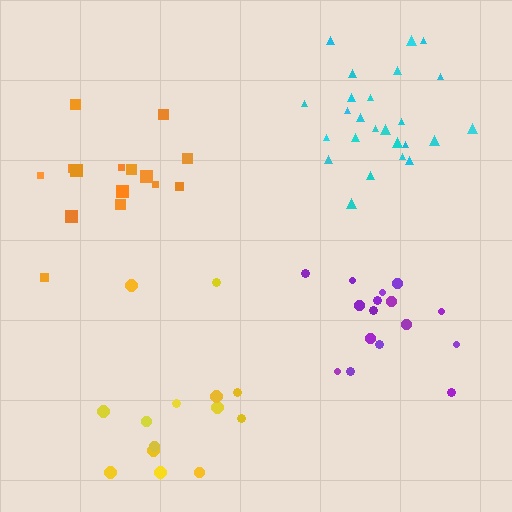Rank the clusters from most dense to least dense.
cyan, orange, purple, yellow.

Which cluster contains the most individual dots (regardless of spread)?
Cyan (25).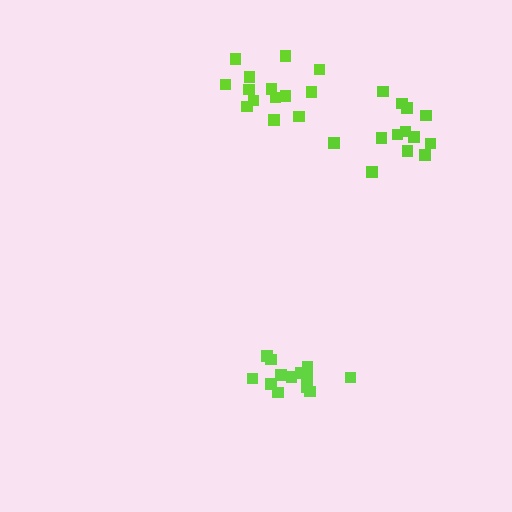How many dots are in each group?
Group 1: 13 dots, Group 2: 14 dots, Group 3: 14 dots (41 total).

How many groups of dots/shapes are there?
There are 3 groups.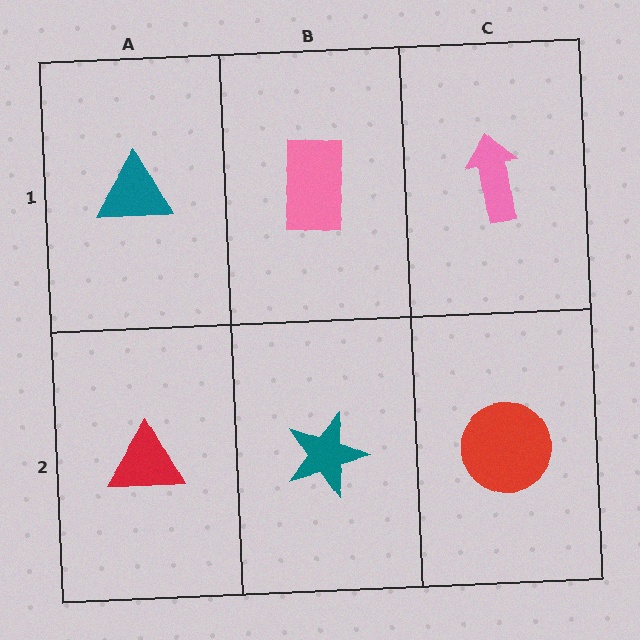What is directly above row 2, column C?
A pink arrow.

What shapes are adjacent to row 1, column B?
A teal star (row 2, column B), a teal triangle (row 1, column A), a pink arrow (row 1, column C).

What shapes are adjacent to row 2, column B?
A pink rectangle (row 1, column B), a red triangle (row 2, column A), a red circle (row 2, column C).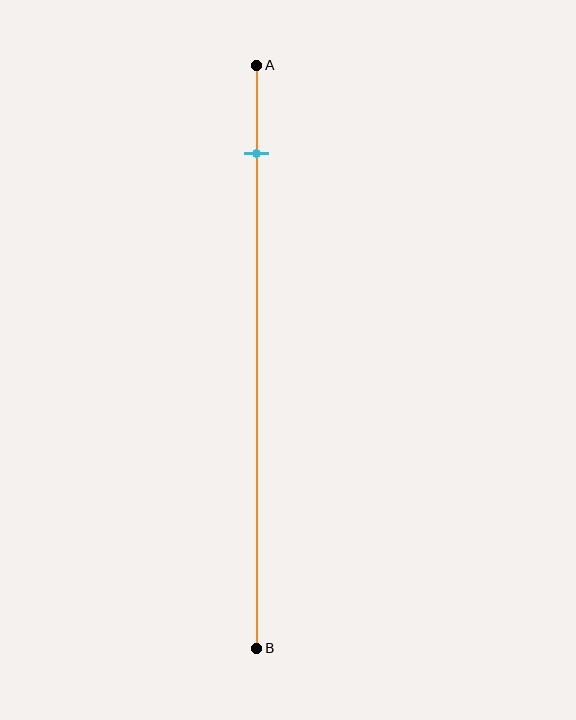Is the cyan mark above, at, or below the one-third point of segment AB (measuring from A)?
The cyan mark is above the one-third point of segment AB.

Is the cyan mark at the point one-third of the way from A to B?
No, the mark is at about 15% from A, not at the 33% one-third point.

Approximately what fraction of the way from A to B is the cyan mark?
The cyan mark is approximately 15% of the way from A to B.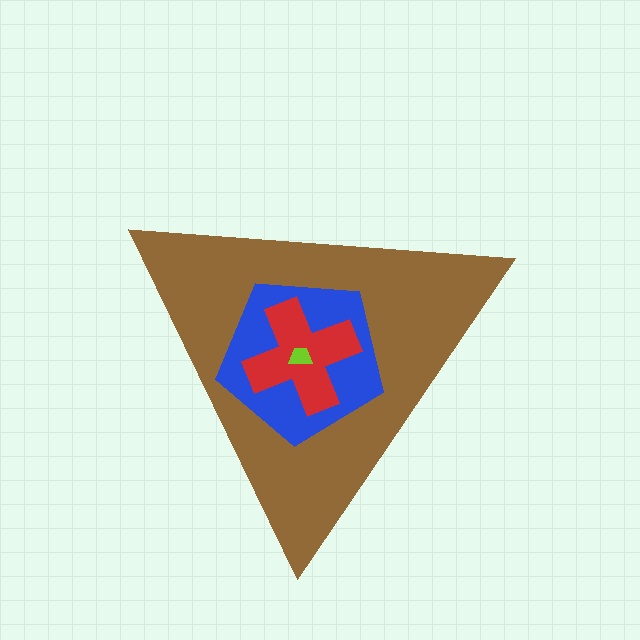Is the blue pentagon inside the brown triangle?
Yes.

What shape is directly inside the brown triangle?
The blue pentagon.